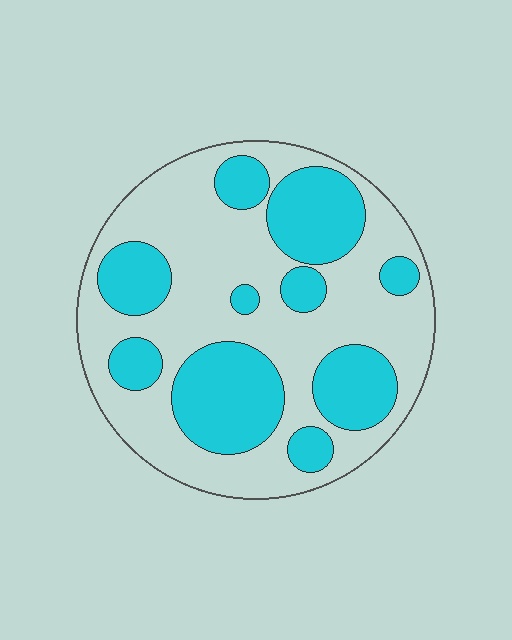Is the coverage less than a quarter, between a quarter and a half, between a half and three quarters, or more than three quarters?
Between a quarter and a half.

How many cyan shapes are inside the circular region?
10.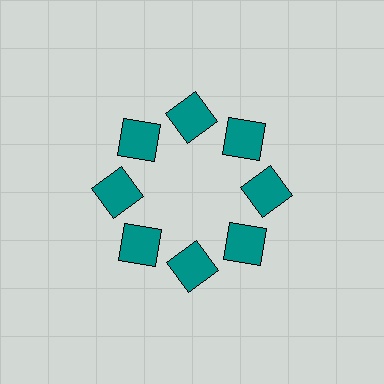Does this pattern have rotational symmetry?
Yes, this pattern has 8-fold rotational symmetry. It looks the same after rotating 45 degrees around the center.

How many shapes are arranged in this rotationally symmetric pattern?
There are 8 shapes, arranged in 8 groups of 1.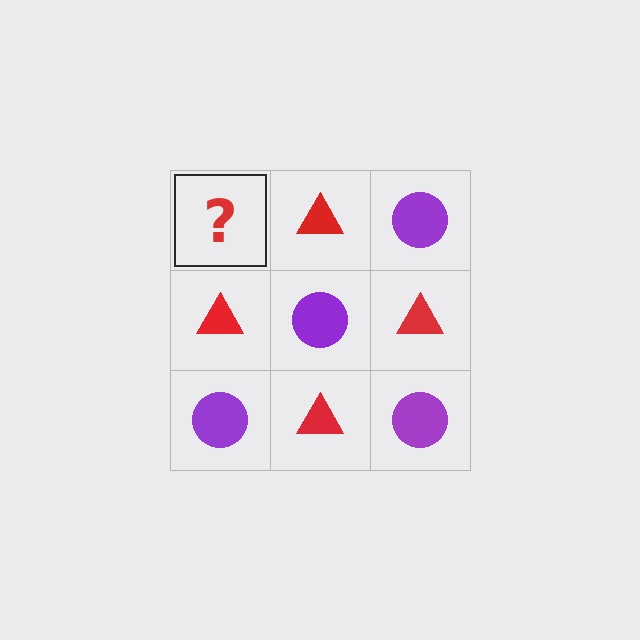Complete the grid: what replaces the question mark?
The question mark should be replaced with a purple circle.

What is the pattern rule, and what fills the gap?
The rule is that it alternates purple circle and red triangle in a checkerboard pattern. The gap should be filled with a purple circle.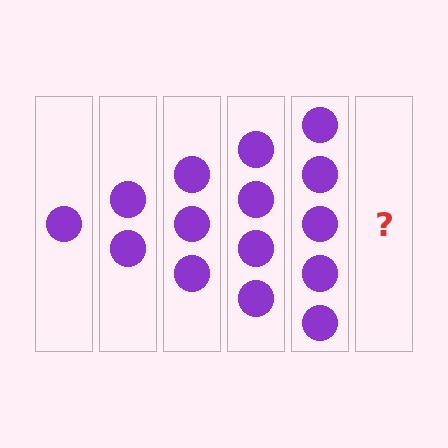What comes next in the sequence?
The next element should be 6 circles.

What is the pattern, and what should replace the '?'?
The pattern is that each step adds one more circle. The '?' should be 6 circles.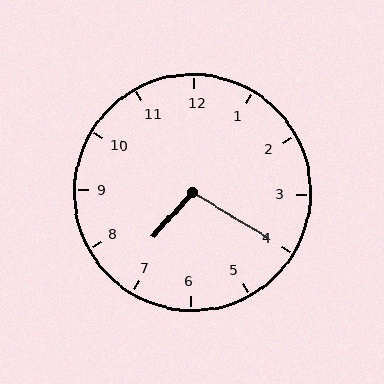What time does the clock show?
7:20.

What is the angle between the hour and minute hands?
Approximately 100 degrees.